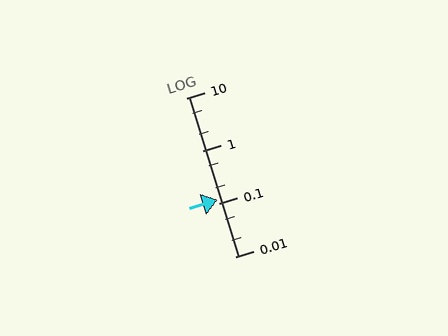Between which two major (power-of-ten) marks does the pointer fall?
The pointer is between 0.1 and 1.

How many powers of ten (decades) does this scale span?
The scale spans 3 decades, from 0.01 to 10.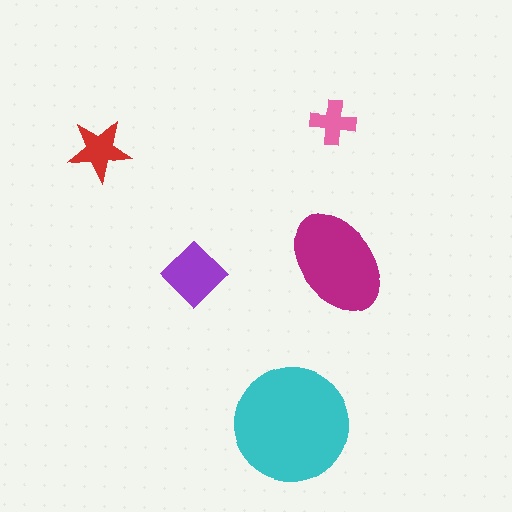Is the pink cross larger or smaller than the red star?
Smaller.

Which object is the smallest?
The pink cross.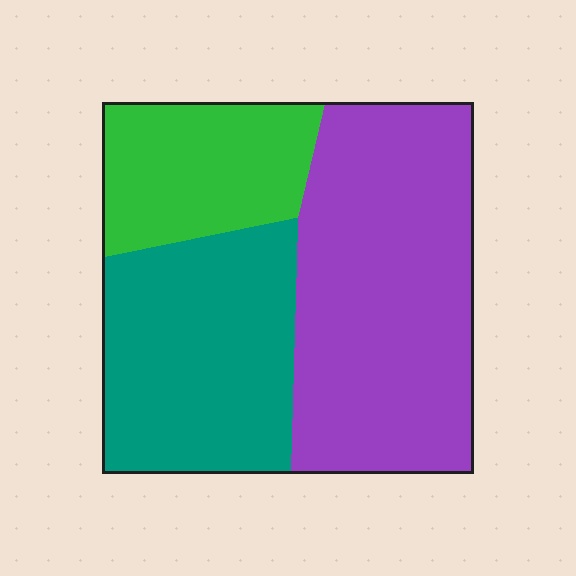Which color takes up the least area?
Green, at roughly 20%.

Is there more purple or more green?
Purple.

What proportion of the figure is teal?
Teal takes up about one third (1/3) of the figure.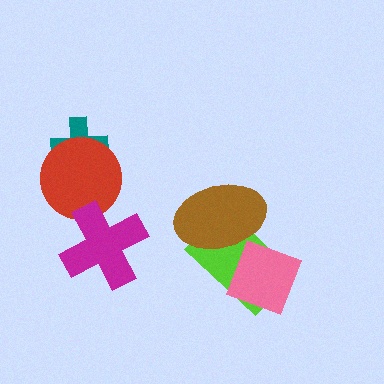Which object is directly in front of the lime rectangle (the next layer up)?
The brown ellipse is directly in front of the lime rectangle.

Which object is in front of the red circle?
The magenta cross is in front of the red circle.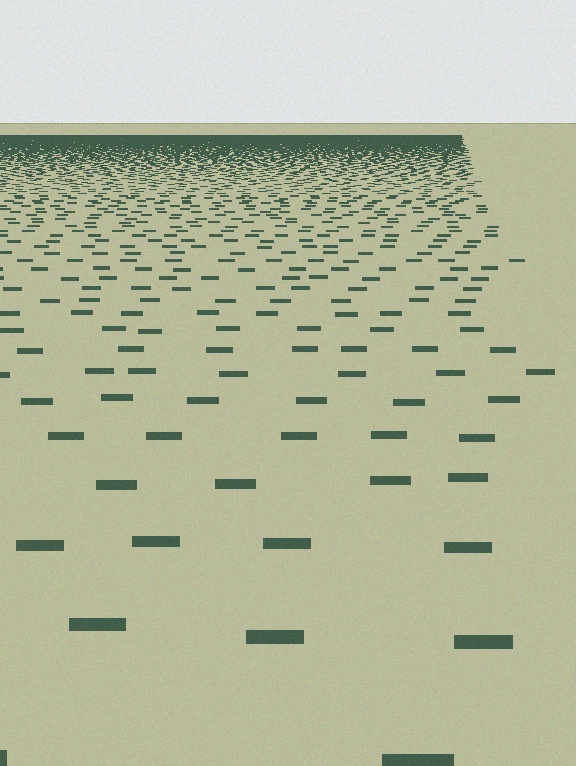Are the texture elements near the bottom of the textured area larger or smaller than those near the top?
Larger. Near the bottom, elements are closer to the viewer and appear at a bigger on-screen size.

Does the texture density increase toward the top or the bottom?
Density increases toward the top.